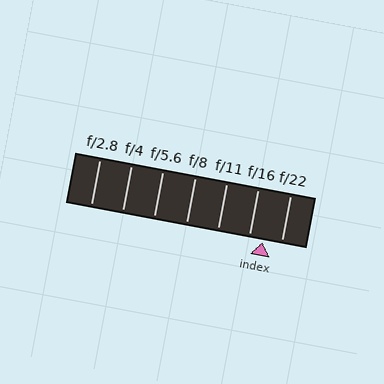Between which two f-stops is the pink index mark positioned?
The index mark is between f/16 and f/22.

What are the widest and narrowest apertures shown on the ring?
The widest aperture shown is f/2.8 and the narrowest is f/22.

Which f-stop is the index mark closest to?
The index mark is closest to f/16.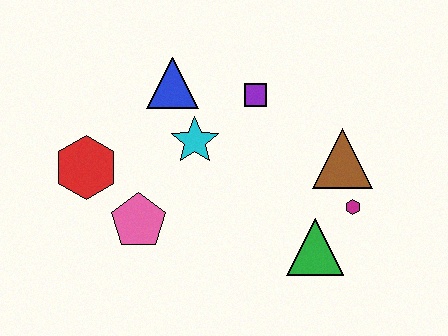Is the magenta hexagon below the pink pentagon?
No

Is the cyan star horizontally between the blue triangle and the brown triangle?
Yes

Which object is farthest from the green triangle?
The red hexagon is farthest from the green triangle.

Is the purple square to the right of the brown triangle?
No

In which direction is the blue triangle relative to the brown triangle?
The blue triangle is to the left of the brown triangle.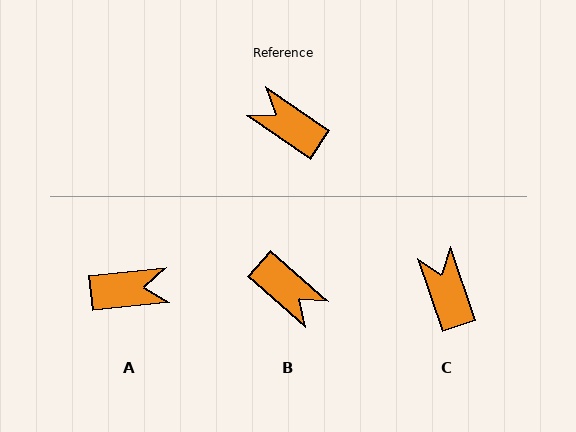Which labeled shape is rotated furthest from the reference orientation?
B, about 173 degrees away.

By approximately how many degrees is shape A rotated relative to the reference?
Approximately 140 degrees clockwise.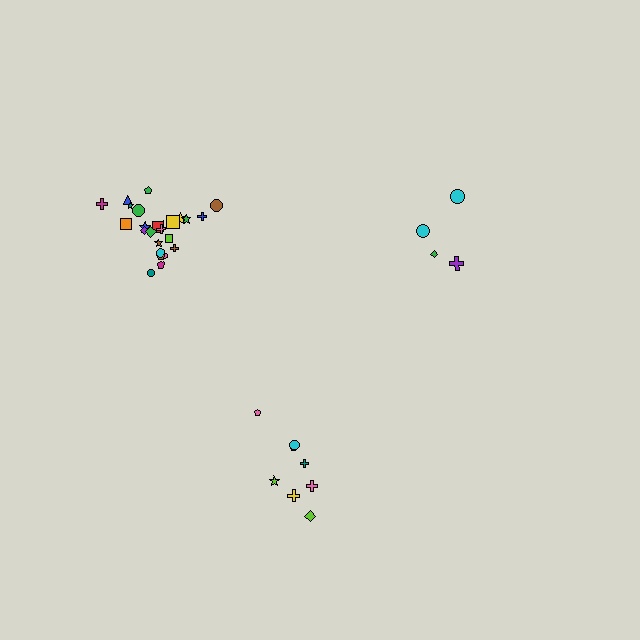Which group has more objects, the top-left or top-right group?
The top-left group.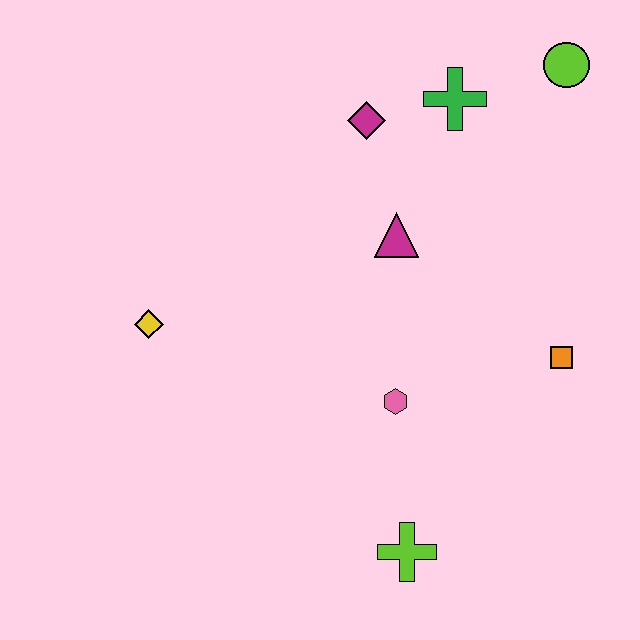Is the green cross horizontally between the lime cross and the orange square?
Yes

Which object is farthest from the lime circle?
The lime cross is farthest from the lime circle.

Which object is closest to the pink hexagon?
The lime cross is closest to the pink hexagon.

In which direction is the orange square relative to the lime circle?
The orange square is below the lime circle.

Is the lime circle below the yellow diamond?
No